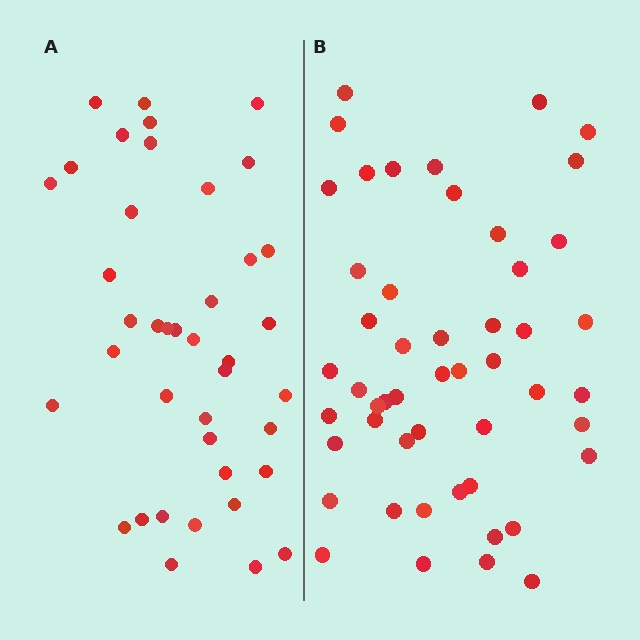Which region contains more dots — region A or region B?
Region B (the right region) has more dots.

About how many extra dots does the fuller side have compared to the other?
Region B has roughly 10 or so more dots than region A.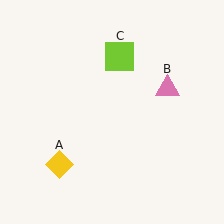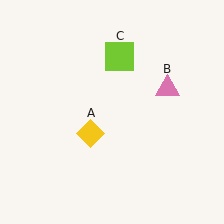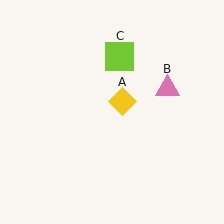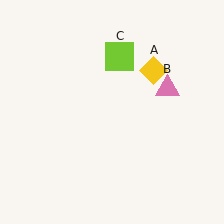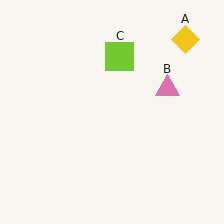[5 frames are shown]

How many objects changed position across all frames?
1 object changed position: yellow diamond (object A).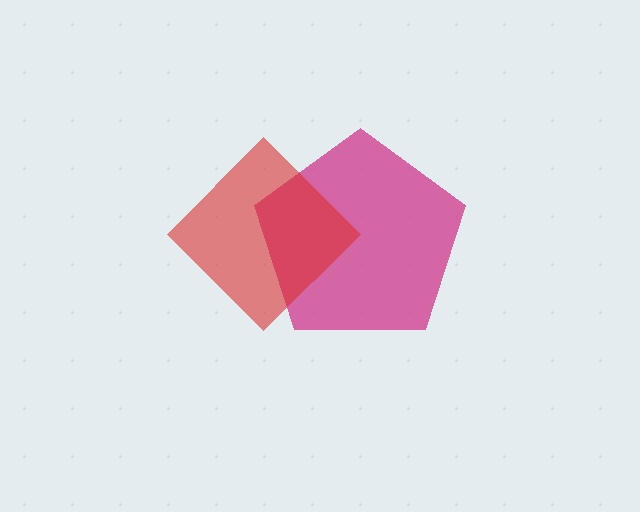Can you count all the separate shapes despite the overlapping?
Yes, there are 2 separate shapes.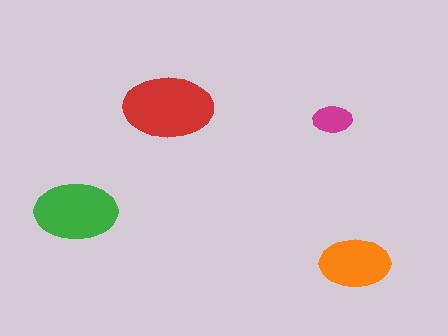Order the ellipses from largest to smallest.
the red one, the green one, the orange one, the magenta one.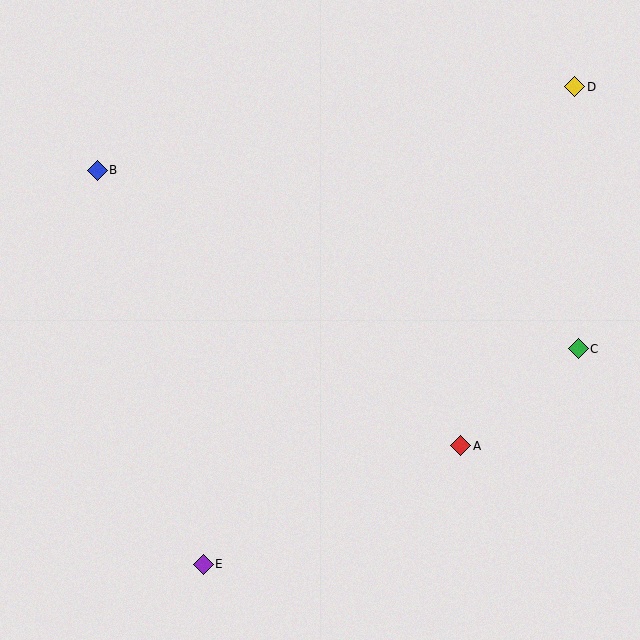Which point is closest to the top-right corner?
Point D is closest to the top-right corner.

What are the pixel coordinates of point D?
Point D is at (575, 87).